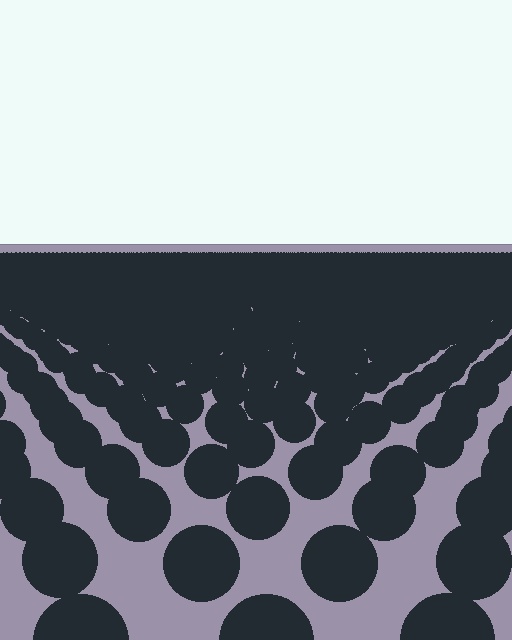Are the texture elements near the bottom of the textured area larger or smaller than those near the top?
Larger. Near the bottom, elements are closer to the viewer and appear at a bigger on-screen size.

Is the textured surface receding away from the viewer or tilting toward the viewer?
The surface is receding away from the viewer. Texture elements get smaller and denser toward the top.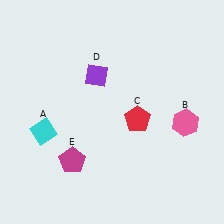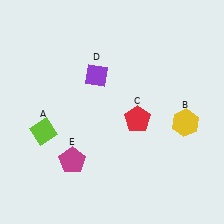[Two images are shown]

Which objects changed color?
A changed from cyan to lime. B changed from pink to yellow.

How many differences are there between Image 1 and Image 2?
There are 2 differences between the two images.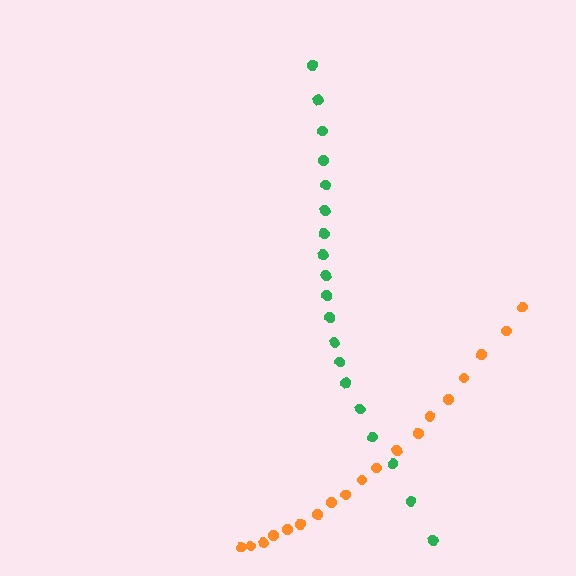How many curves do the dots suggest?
There are 2 distinct paths.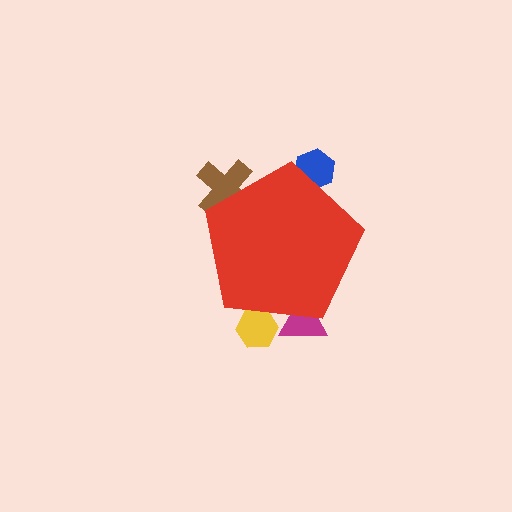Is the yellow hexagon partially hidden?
Yes, the yellow hexagon is partially hidden behind the red pentagon.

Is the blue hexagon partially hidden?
Yes, the blue hexagon is partially hidden behind the red pentagon.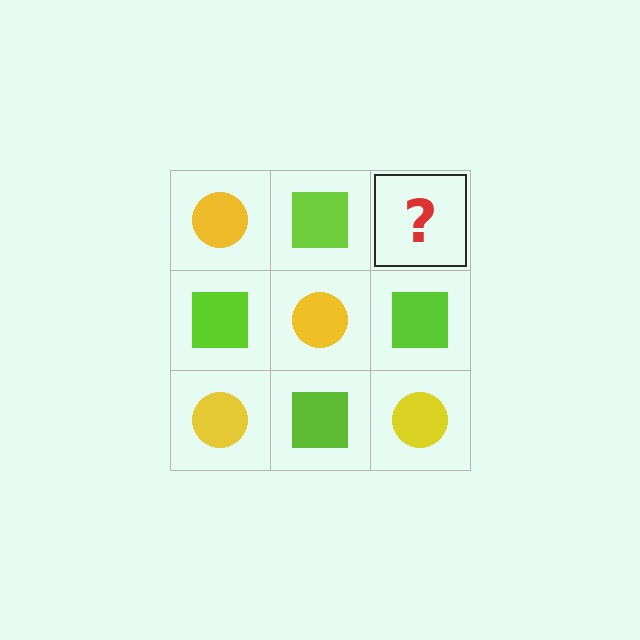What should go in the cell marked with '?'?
The missing cell should contain a yellow circle.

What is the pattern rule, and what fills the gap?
The rule is that it alternates yellow circle and lime square in a checkerboard pattern. The gap should be filled with a yellow circle.